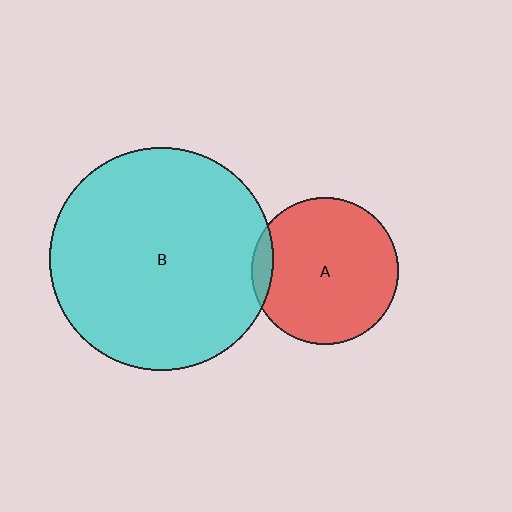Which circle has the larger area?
Circle B (cyan).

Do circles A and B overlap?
Yes.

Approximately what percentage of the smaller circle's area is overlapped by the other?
Approximately 5%.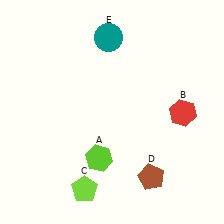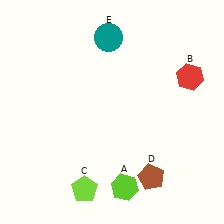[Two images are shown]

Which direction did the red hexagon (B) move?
The red hexagon (B) moved up.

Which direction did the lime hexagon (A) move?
The lime hexagon (A) moved down.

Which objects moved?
The objects that moved are: the lime hexagon (A), the red hexagon (B).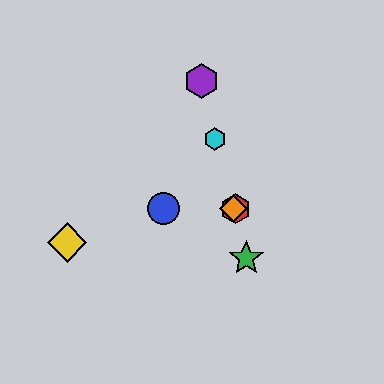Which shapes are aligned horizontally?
The red hexagon, the blue circle, the orange diamond are aligned horizontally.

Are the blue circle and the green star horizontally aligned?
No, the blue circle is at y≈209 and the green star is at y≈258.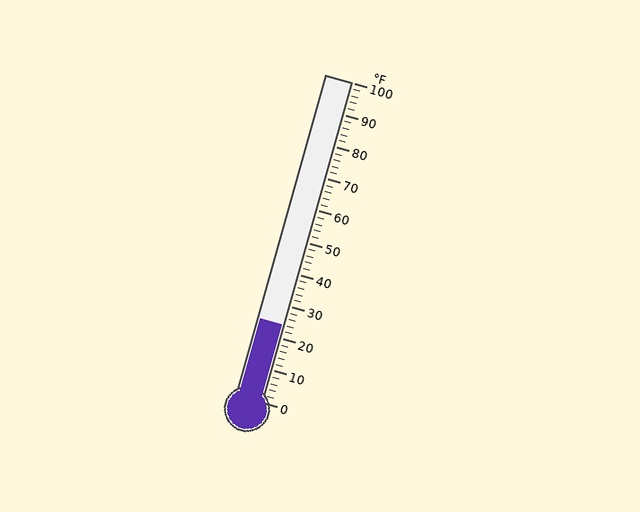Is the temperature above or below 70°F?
The temperature is below 70°F.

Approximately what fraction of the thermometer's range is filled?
The thermometer is filled to approximately 25% of its range.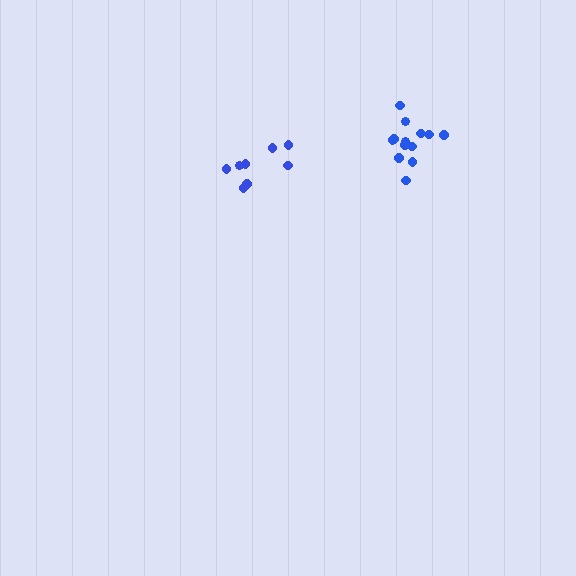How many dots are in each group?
Group 1: 13 dots, Group 2: 8 dots (21 total).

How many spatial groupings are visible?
There are 2 spatial groupings.